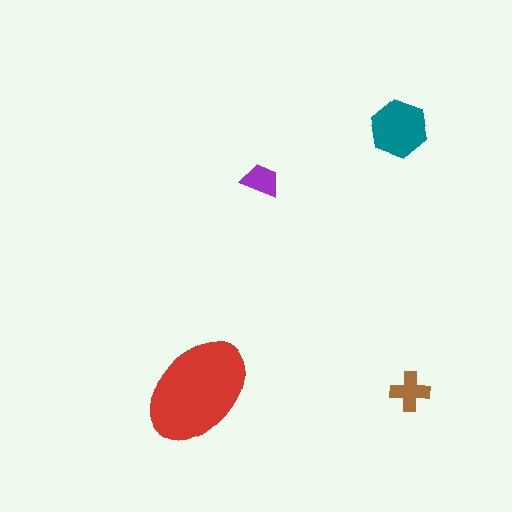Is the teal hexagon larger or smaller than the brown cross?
Larger.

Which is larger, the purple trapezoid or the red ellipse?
The red ellipse.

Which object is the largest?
The red ellipse.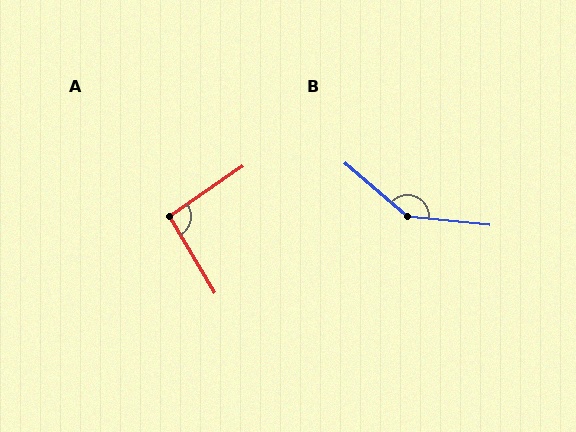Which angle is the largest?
B, at approximately 145 degrees.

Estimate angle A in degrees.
Approximately 94 degrees.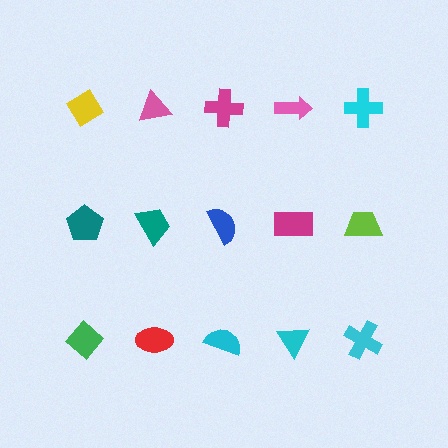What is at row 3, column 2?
A red ellipse.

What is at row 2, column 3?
A blue semicircle.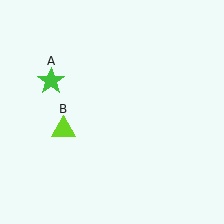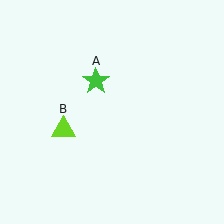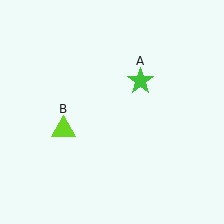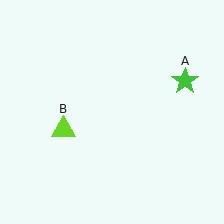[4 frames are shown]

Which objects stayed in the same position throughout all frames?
Lime triangle (object B) remained stationary.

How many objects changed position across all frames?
1 object changed position: green star (object A).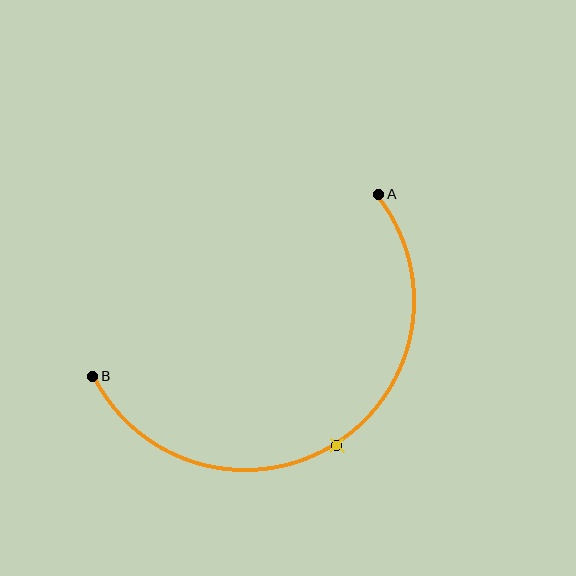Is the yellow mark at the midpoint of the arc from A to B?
Yes. The yellow mark lies on the arc at equal arc-length from both A and B — it is the arc midpoint.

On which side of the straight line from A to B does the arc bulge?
The arc bulges below the straight line connecting A and B.